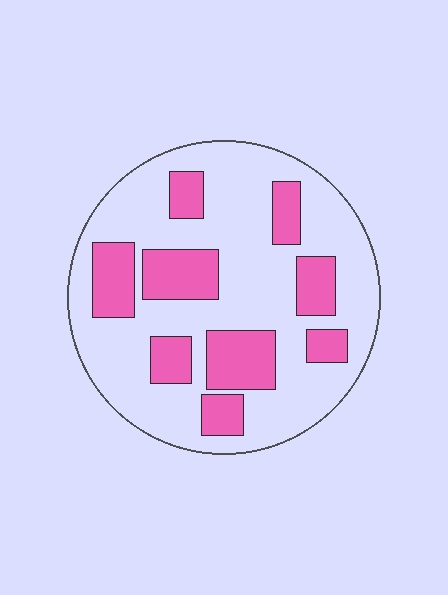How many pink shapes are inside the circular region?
9.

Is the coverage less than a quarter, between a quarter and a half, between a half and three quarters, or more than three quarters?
Between a quarter and a half.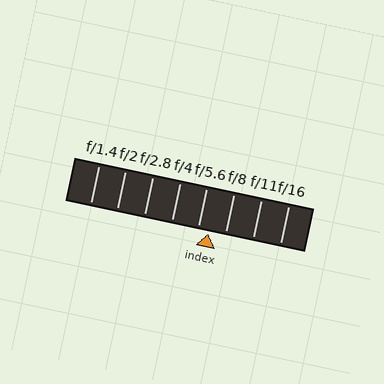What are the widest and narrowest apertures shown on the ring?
The widest aperture shown is f/1.4 and the narrowest is f/16.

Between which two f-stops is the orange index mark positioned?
The index mark is between f/5.6 and f/8.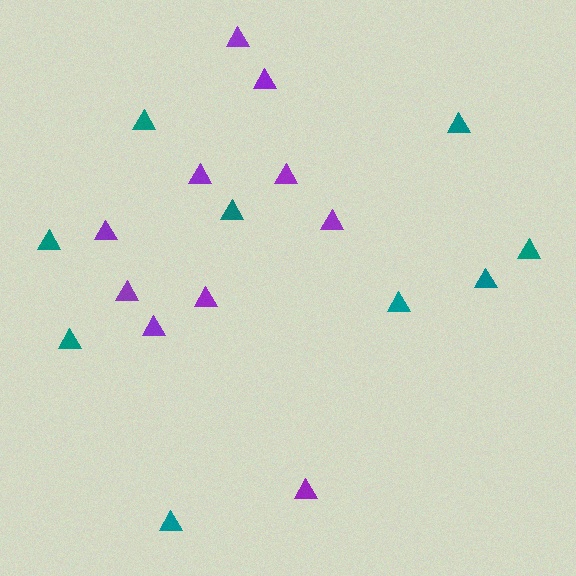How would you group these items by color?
There are 2 groups: one group of purple triangles (10) and one group of teal triangles (9).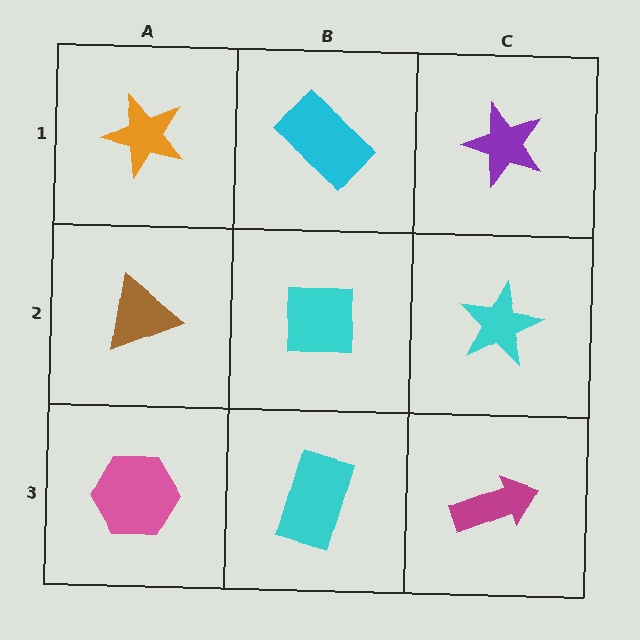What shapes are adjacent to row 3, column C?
A cyan star (row 2, column C), a cyan rectangle (row 3, column B).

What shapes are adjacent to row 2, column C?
A purple star (row 1, column C), a magenta arrow (row 3, column C), a cyan square (row 2, column B).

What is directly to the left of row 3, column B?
A pink hexagon.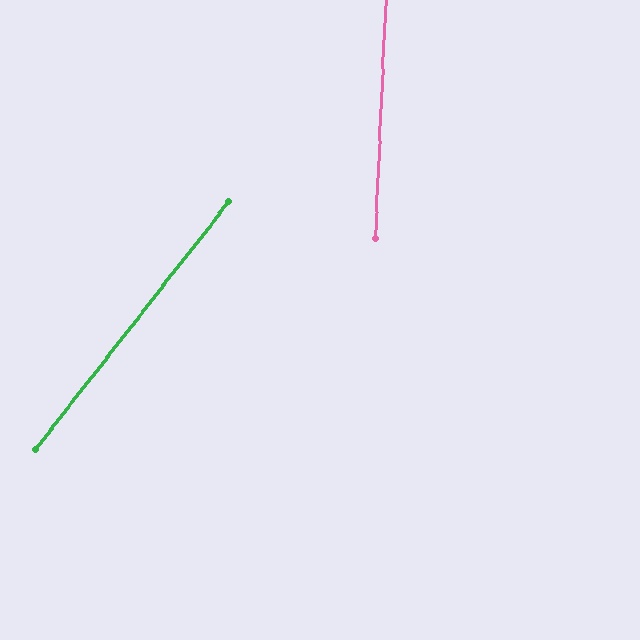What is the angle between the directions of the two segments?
Approximately 35 degrees.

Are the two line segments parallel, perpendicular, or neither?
Neither parallel nor perpendicular — they differ by about 35°.